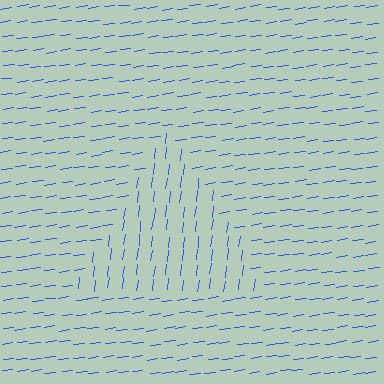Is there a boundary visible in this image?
Yes, there is a texture boundary formed by a change in line orientation.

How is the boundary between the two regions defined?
The boundary is defined purely by a change in line orientation (approximately 75 degrees difference). All lines are the same color and thickness.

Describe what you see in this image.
The image is filled with small blue line segments. A triangle region in the image has lines oriented differently from the surrounding lines, creating a visible texture boundary.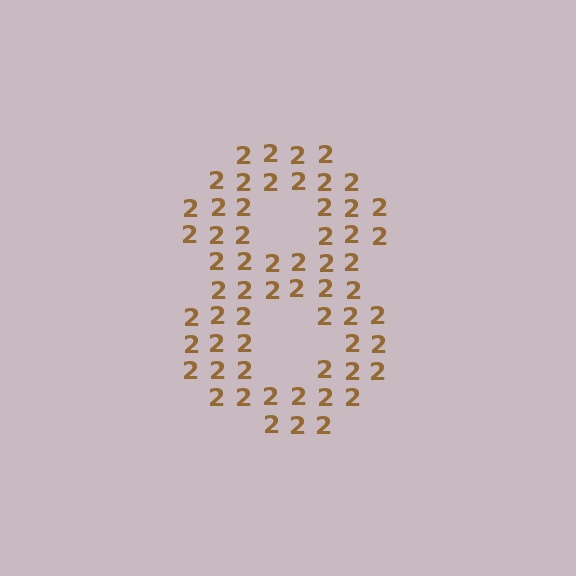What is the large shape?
The large shape is the digit 8.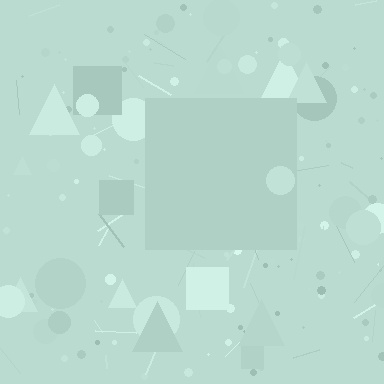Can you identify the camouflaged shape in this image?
The camouflaged shape is a square.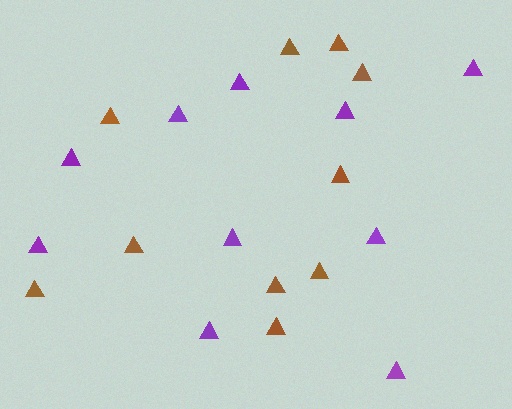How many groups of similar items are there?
There are 2 groups: one group of purple triangles (10) and one group of brown triangles (10).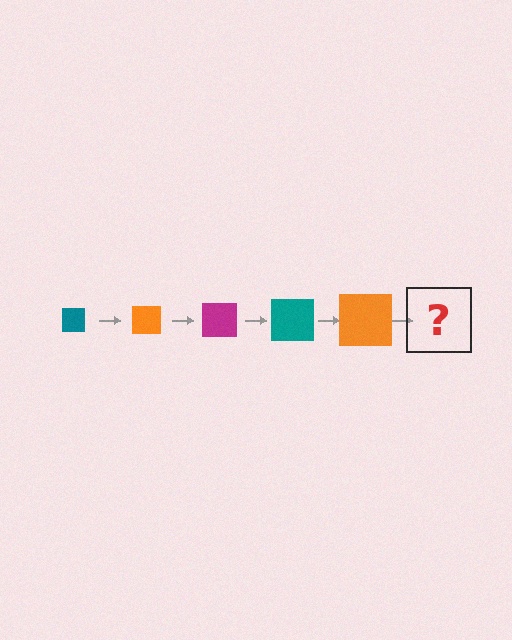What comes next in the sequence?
The next element should be a magenta square, larger than the previous one.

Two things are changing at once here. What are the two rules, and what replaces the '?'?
The two rules are that the square grows larger each step and the color cycles through teal, orange, and magenta. The '?' should be a magenta square, larger than the previous one.